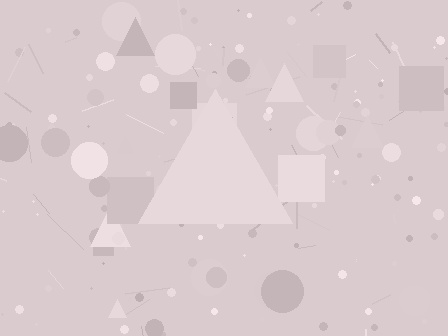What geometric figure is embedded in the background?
A triangle is embedded in the background.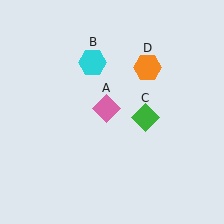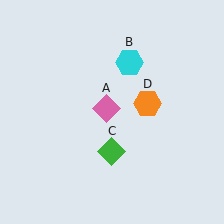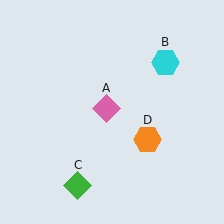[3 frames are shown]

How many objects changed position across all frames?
3 objects changed position: cyan hexagon (object B), green diamond (object C), orange hexagon (object D).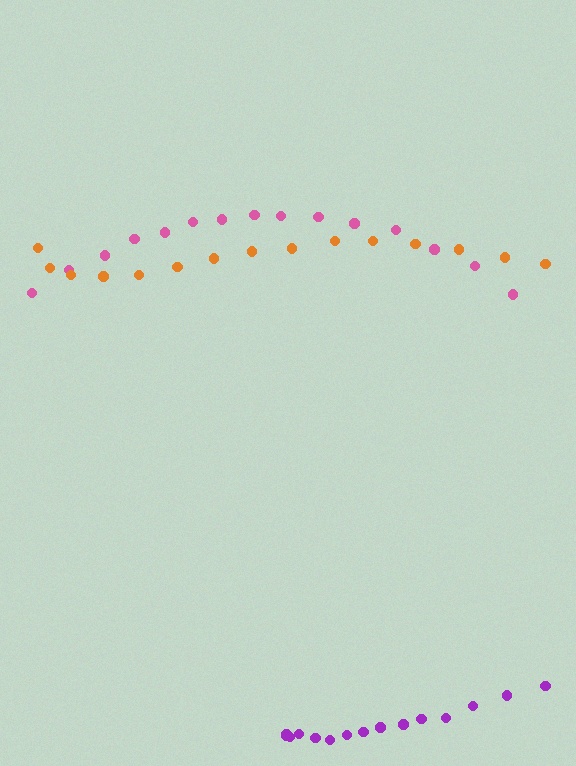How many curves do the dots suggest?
There are 3 distinct paths.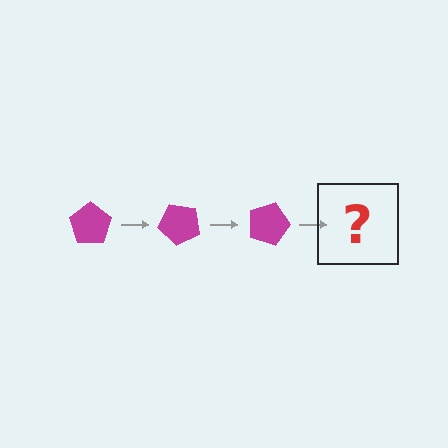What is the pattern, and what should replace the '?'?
The pattern is that the pentagon rotates 45 degrees each step. The '?' should be a magenta pentagon rotated 135 degrees.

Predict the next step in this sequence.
The next step is a magenta pentagon rotated 135 degrees.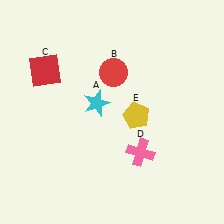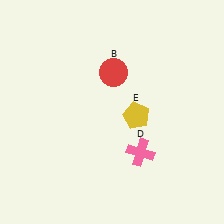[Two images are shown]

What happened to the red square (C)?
The red square (C) was removed in Image 2. It was in the top-left area of Image 1.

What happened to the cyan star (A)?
The cyan star (A) was removed in Image 2. It was in the top-left area of Image 1.